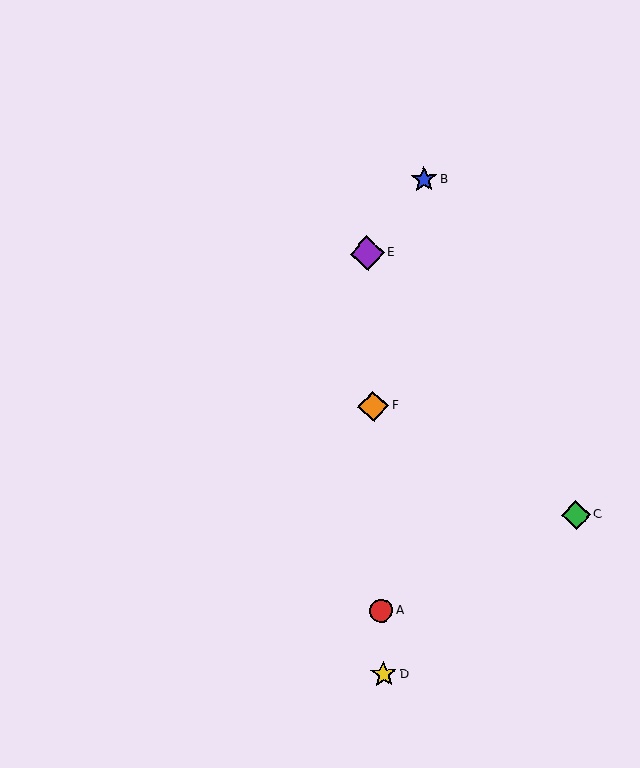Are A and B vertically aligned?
No, A is at x≈381 and B is at x≈424.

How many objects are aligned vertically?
4 objects (A, D, E, F) are aligned vertically.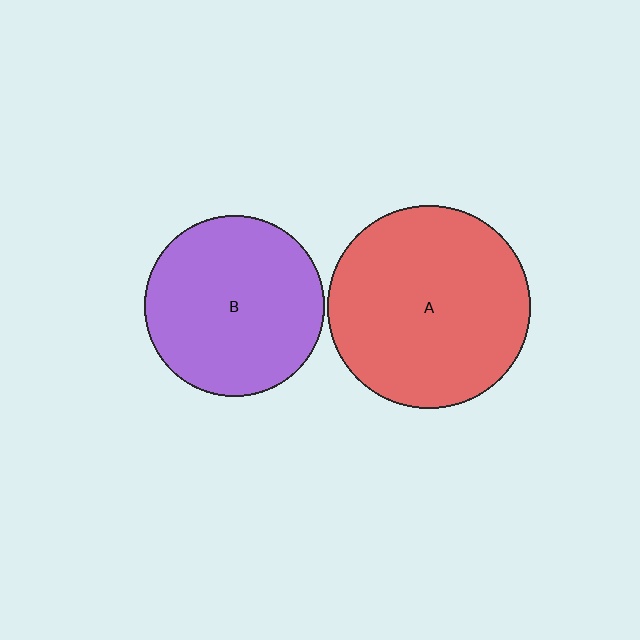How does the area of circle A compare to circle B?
Approximately 1.3 times.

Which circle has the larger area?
Circle A (red).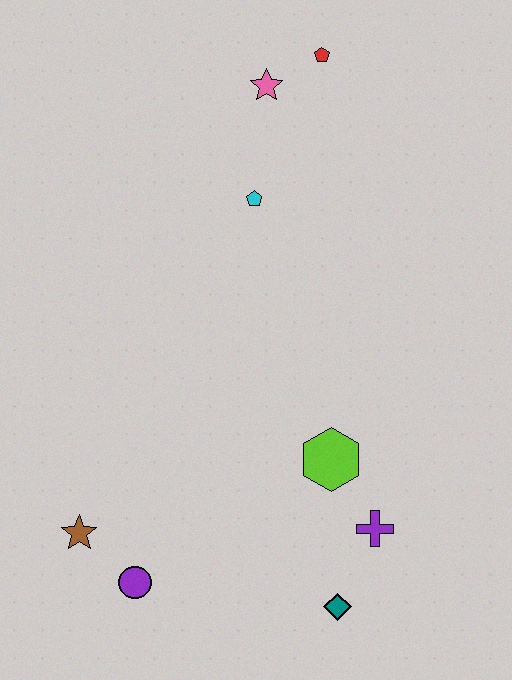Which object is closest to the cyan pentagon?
The pink star is closest to the cyan pentagon.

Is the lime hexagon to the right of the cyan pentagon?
Yes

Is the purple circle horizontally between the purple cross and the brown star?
Yes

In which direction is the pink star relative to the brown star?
The pink star is above the brown star.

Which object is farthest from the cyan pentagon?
The teal diamond is farthest from the cyan pentagon.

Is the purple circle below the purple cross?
Yes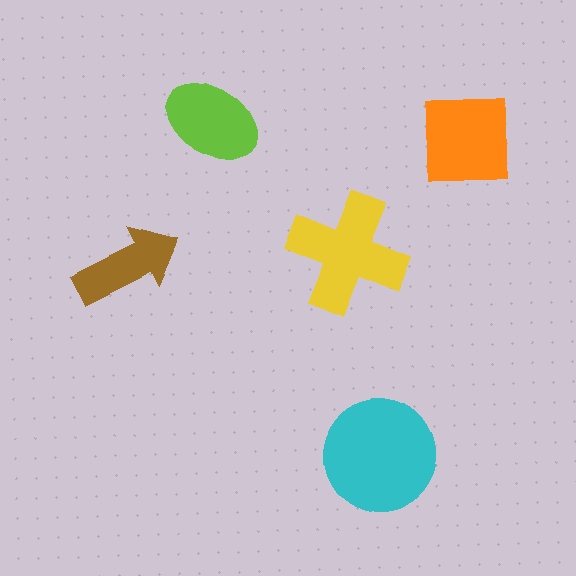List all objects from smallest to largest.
The brown arrow, the lime ellipse, the orange square, the yellow cross, the cyan circle.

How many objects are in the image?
There are 5 objects in the image.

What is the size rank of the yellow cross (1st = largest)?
2nd.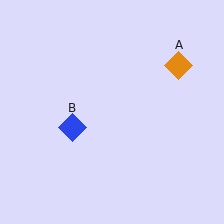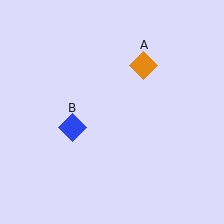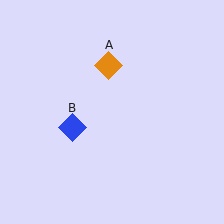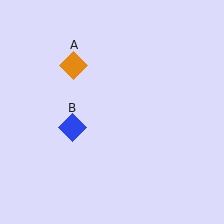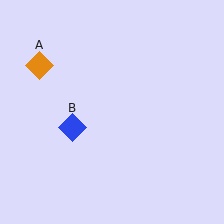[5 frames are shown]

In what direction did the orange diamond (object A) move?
The orange diamond (object A) moved left.